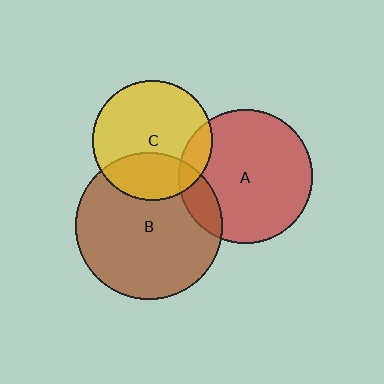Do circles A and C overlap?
Yes.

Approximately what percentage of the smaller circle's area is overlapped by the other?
Approximately 15%.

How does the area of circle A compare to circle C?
Approximately 1.3 times.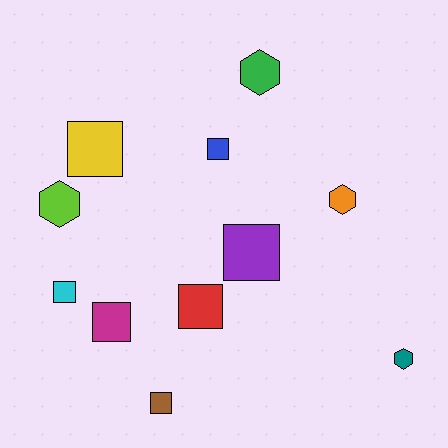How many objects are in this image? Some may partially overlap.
There are 11 objects.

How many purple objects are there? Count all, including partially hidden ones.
There is 1 purple object.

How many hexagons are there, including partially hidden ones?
There are 4 hexagons.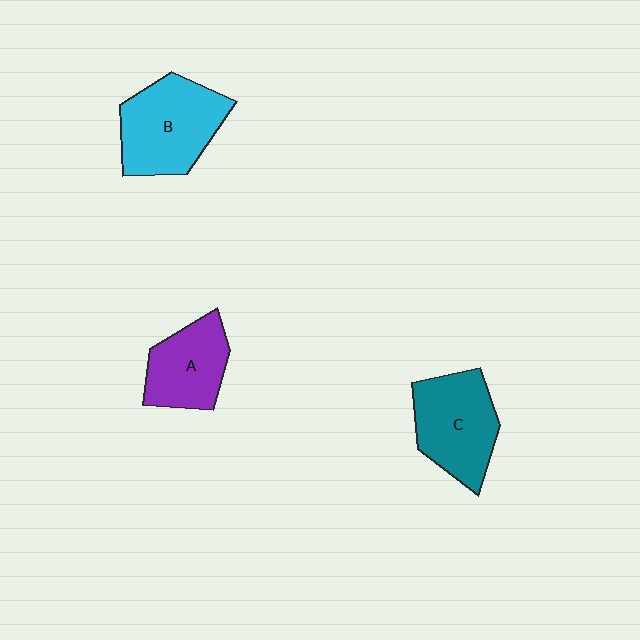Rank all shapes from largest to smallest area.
From largest to smallest: B (cyan), C (teal), A (purple).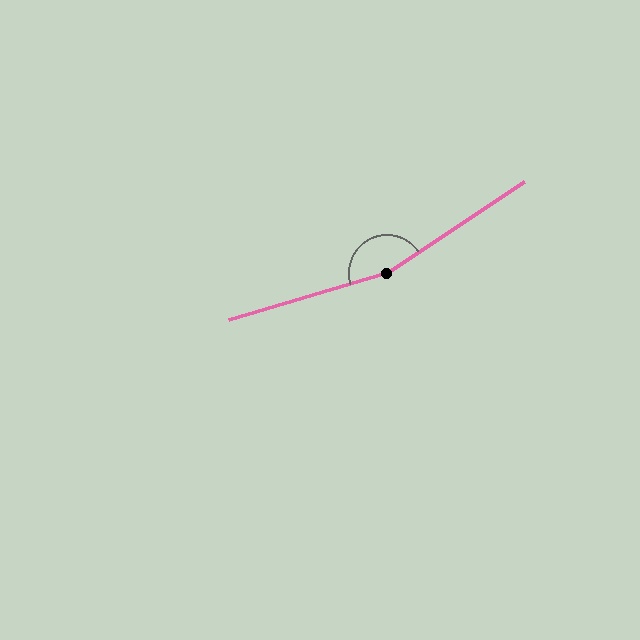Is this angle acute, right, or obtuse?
It is obtuse.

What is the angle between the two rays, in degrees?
Approximately 163 degrees.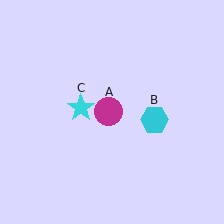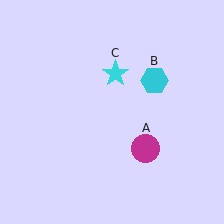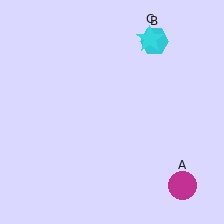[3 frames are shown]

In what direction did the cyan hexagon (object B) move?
The cyan hexagon (object B) moved up.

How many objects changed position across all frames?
3 objects changed position: magenta circle (object A), cyan hexagon (object B), cyan star (object C).